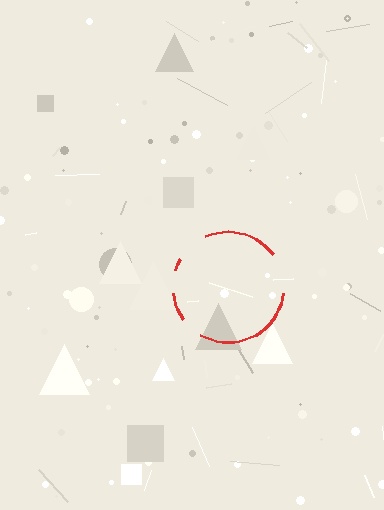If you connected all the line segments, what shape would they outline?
They would outline a circle.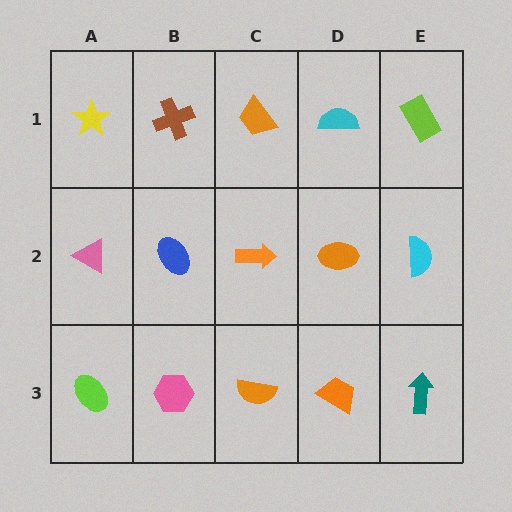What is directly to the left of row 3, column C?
A pink hexagon.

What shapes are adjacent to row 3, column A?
A pink triangle (row 2, column A), a pink hexagon (row 3, column B).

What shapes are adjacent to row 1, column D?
An orange ellipse (row 2, column D), an orange trapezoid (row 1, column C), a lime rectangle (row 1, column E).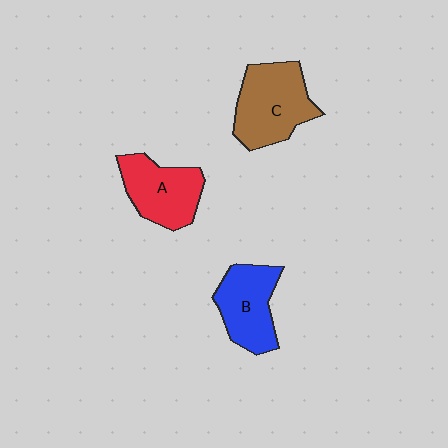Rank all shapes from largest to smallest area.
From largest to smallest: C (brown), A (red), B (blue).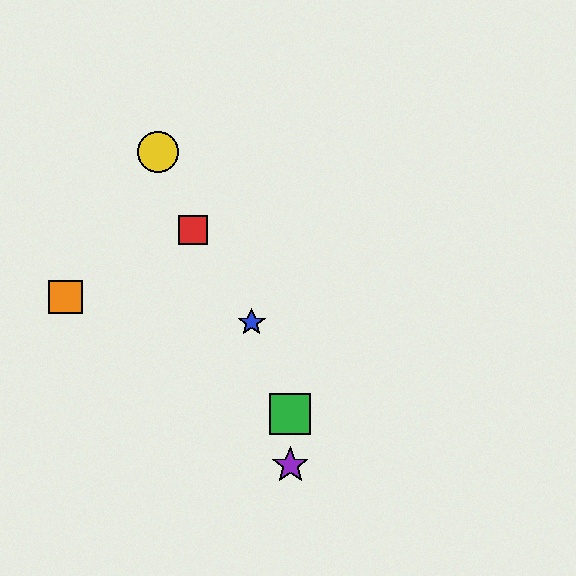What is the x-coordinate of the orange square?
The orange square is at x≈65.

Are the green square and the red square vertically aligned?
No, the green square is at x≈290 and the red square is at x≈193.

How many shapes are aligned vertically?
2 shapes (the green square, the purple star) are aligned vertically.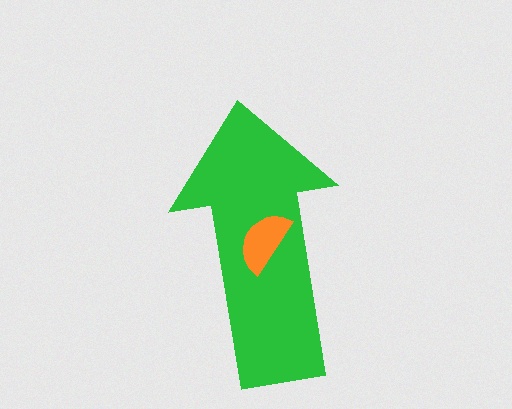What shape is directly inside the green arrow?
The orange semicircle.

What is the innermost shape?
The orange semicircle.